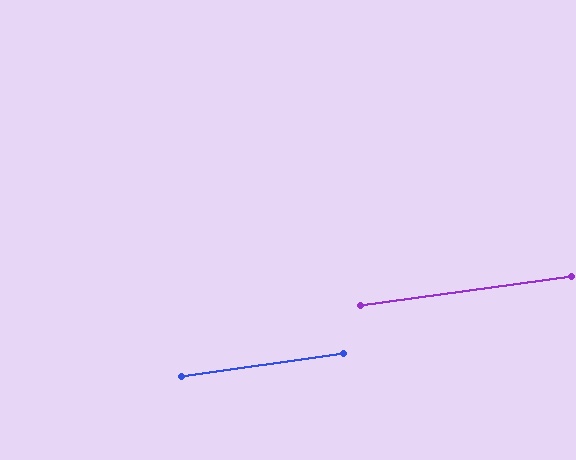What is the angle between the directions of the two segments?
Approximately 1 degree.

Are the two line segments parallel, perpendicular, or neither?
Parallel — their directions differ by only 0.6°.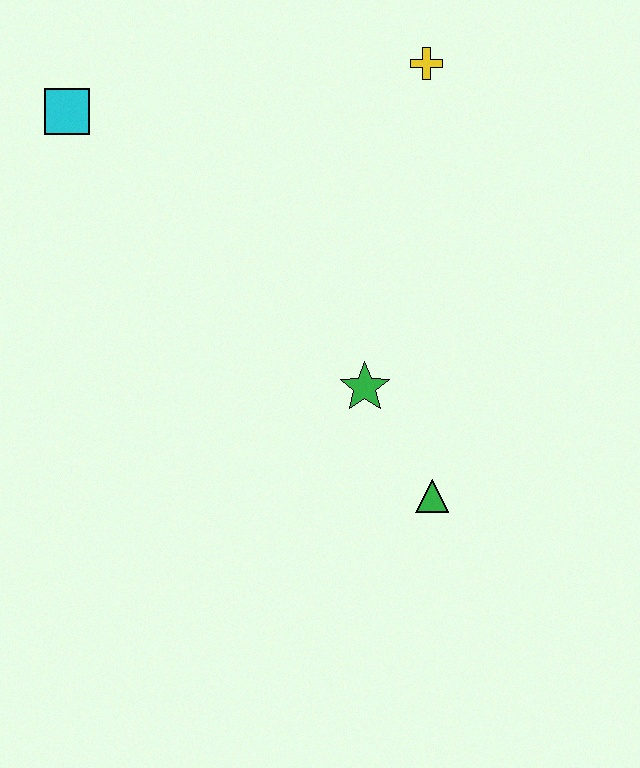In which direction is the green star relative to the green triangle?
The green star is above the green triangle.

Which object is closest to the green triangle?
The green star is closest to the green triangle.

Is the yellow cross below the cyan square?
No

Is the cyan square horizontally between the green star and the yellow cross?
No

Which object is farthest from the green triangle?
The cyan square is farthest from the green triangle.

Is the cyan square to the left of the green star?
Yes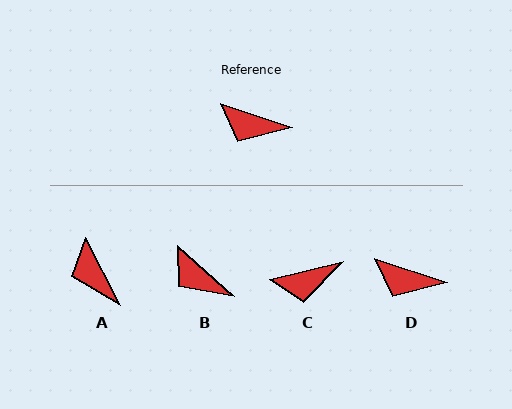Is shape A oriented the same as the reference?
No, it is off by about 44 degrees.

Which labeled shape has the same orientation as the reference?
D.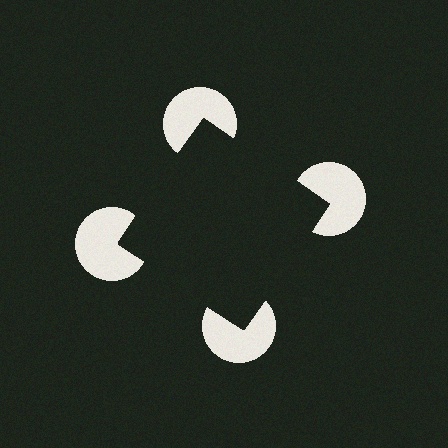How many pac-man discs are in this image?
There are 4 — one at each vertex of the illusory square.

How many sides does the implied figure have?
4 sides.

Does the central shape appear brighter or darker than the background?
It typically appears slightly darker than the background, even though no actual brightness change is drawn.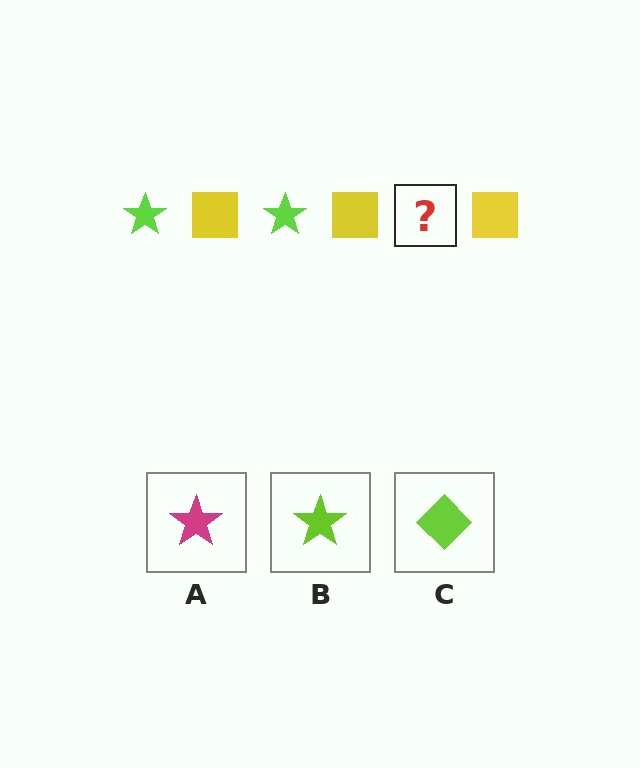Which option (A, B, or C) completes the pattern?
B.